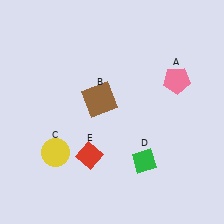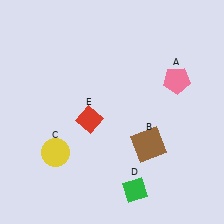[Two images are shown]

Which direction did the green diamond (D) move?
The green diamond (D) moved down.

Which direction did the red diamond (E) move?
The red diamond (E) moved up.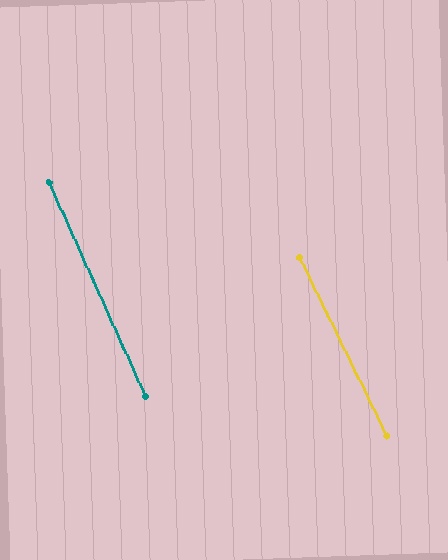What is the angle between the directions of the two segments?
Approximately 2 degrees.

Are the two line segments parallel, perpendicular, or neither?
Parallel — their directions differ by only 1.9°.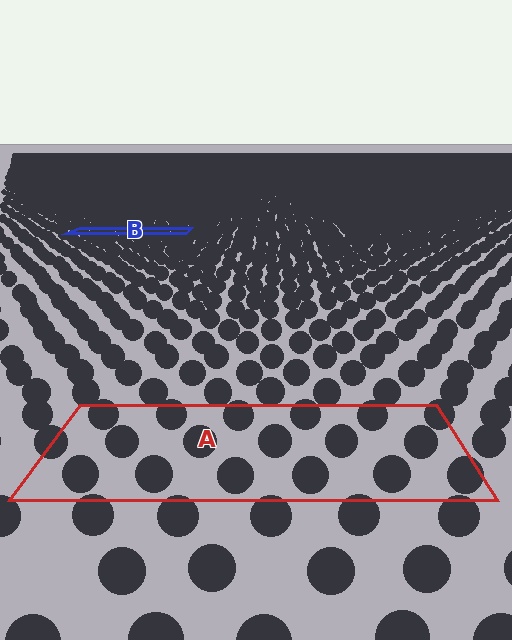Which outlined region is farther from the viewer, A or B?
Region B is farther from the viewer — the texture elements inside it appear smaller and more densely packed.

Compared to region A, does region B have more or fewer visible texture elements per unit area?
Region B has more texture elements per unit area — they are packed more densely because it is farther away.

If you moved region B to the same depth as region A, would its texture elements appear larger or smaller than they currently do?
They would appear larger. At a closer depth, the same texture elements are projected at a bigger on-screen size.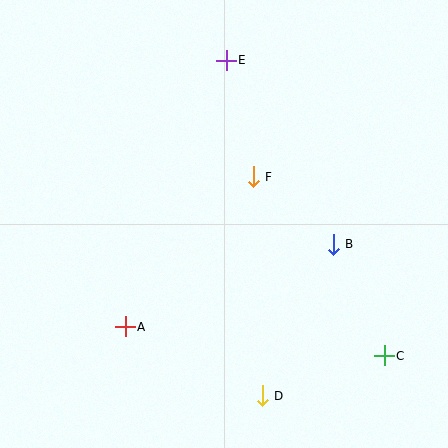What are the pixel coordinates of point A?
Point A is at (125, 327).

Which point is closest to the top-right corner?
Point E is closest to the top-right corner.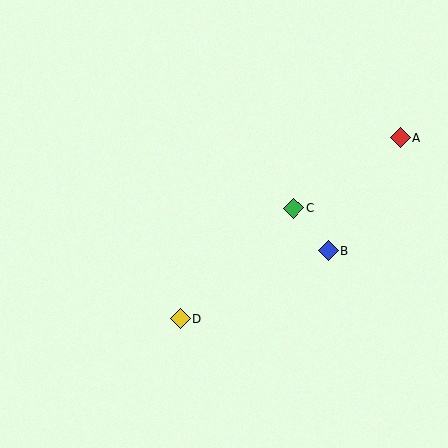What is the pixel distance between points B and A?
The distance between B and A is 135 pixels.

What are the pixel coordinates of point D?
Point D is at (180, 319).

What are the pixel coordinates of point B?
Point B is at (328, 251).